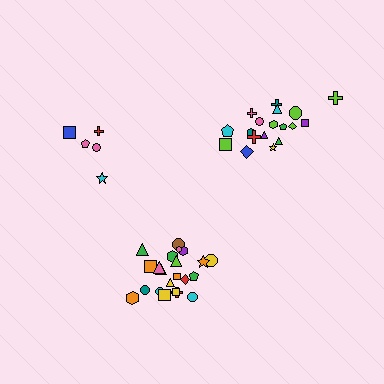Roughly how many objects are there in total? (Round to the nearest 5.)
Roughly 45 objects in total.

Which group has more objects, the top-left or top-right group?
The top-right group.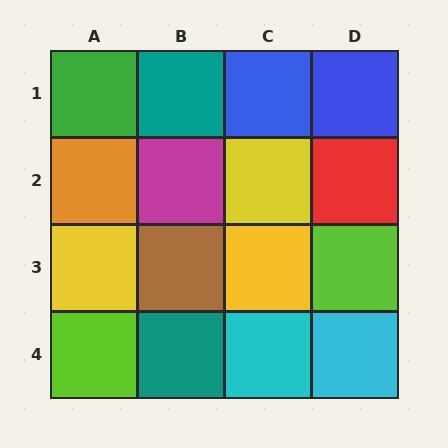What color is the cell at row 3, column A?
Yellow.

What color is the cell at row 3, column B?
Brown.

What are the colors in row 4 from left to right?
Lime, teal, cyan, cyan.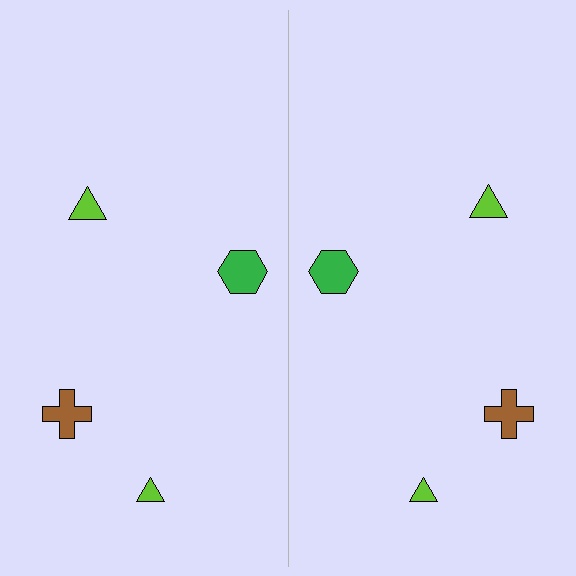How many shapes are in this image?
There are 8 shapes in this image.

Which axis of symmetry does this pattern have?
The pattern has a vertical axis of symmetry running through the center of the image.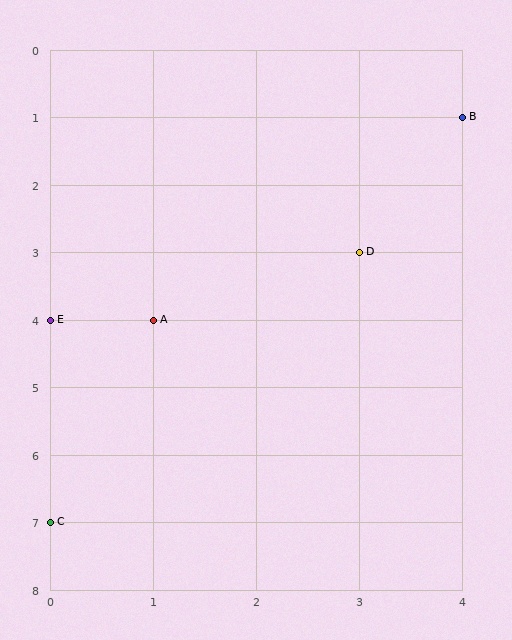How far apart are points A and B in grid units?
Points A and B are 3 columns and 3 rows apart (about 4.2 grid units diagonally).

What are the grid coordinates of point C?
Point C is at grid coordinates (0, 7).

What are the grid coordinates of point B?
Point B is at grid coordinates (4, 1).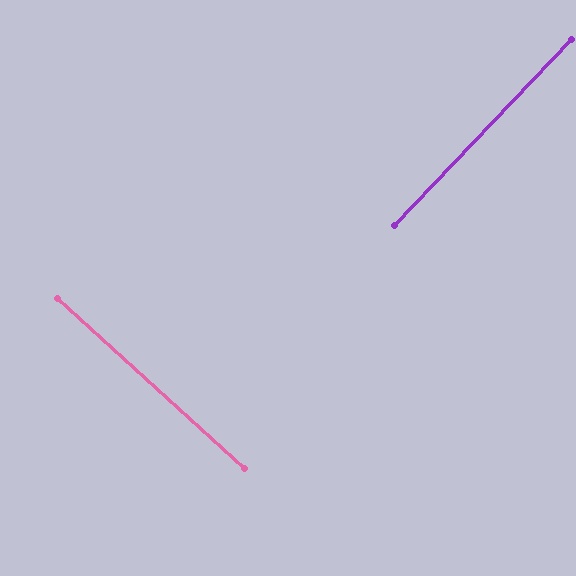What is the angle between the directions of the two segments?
Approximately 89 degrees.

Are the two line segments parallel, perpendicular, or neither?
Perpendicular — they meet at approximately 89°.